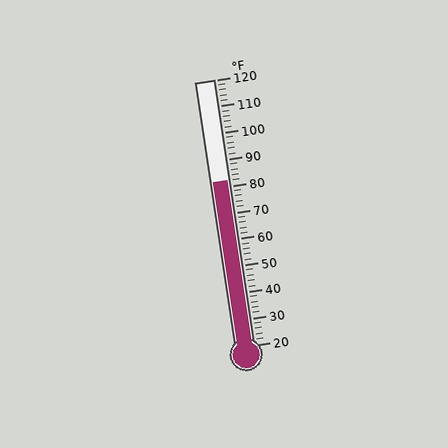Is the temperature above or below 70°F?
The temperature is above 70°F.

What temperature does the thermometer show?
The thermometer shows approximately 82°F.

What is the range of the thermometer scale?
The thermometer scale ranges from 20°F to 120°F.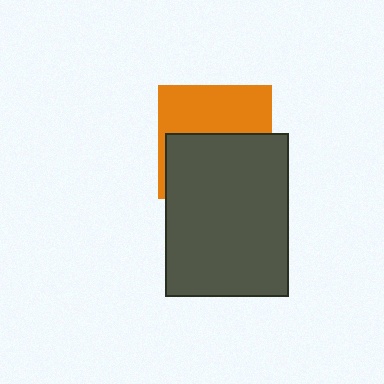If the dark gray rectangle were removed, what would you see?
You would see the complete orange square.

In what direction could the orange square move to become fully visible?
The orange square could move up. That would shift it out from behind the dark gray rectangle entirely.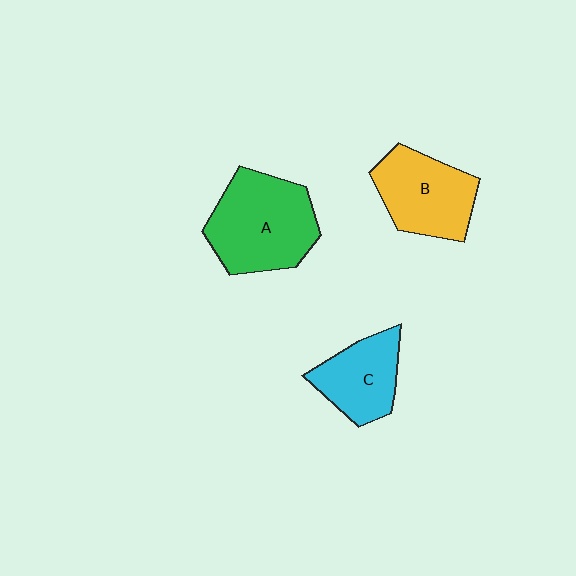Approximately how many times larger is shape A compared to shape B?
Approximately 1.3 times.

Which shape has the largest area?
Shape A (green).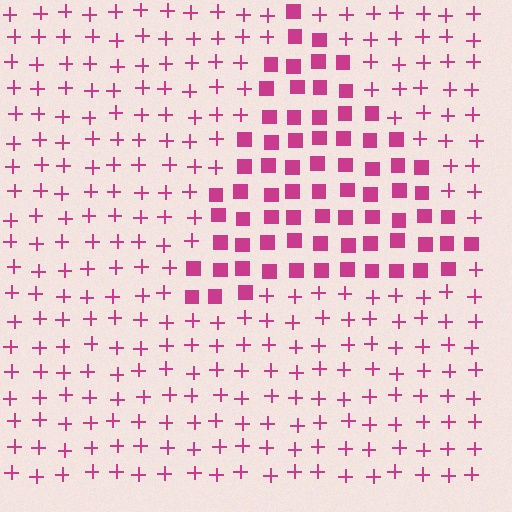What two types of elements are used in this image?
The image uses squares inside the triangle region and plus signs outside it.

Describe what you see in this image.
The image is filled with small magenta elements arranged in a uniform grid. A triangle-shaped region contains squares, while the surrounding area contains plus signs. The boundary is defined purely by the change in element shape.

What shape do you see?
I see a triangle.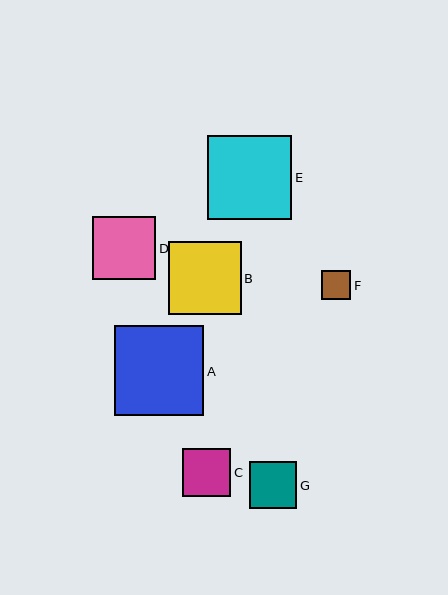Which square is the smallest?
Square F is the smallest with a size of approximately 29 pixels.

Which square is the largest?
Square A is the largest with a size of approximately 90 pixels.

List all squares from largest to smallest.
From largest to smallest: A, E, B, D, C, G, F.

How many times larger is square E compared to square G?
Square E is approximately 1.8 times the size of square G.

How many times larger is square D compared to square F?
Square D is approximately 2.2 times the size of square F.